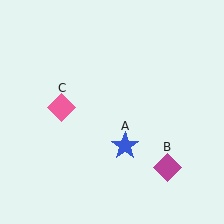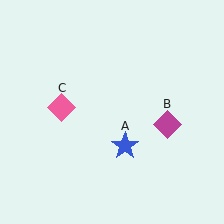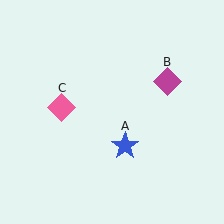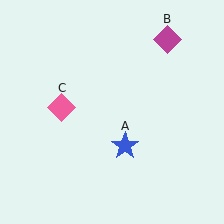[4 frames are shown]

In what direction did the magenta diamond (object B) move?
The magenta diamond (object B) moved up.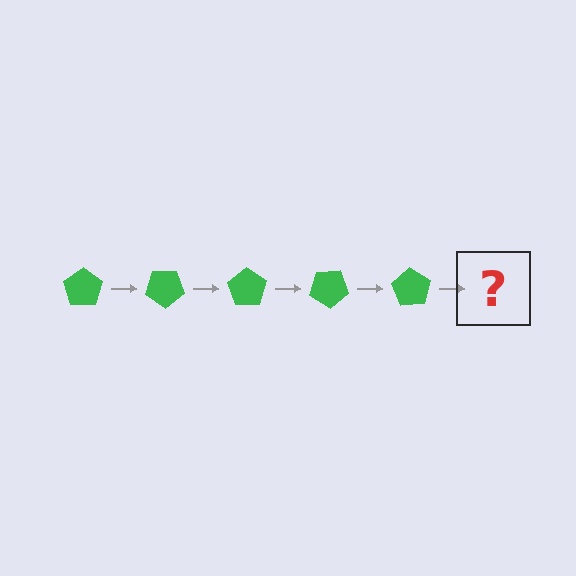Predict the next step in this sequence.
The next step is a green pentagon rotated 175 degrees.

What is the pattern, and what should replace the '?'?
The pattern is that the pentagon rotates 35 degrees each step. The '?' should be a green pentagon rotated 175 degrees.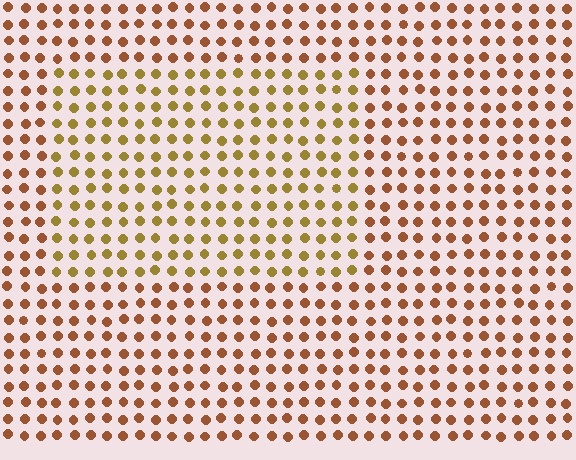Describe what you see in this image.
The image is filled with small brown elements in a uniform arrangement. A rectangle-shaped region is visible where the elements are tinted to a slightly different hue, forming a subtle color boundary.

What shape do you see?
I see a rectangle.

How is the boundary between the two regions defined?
The boundary is defined purely by a slight shift in hue (about 29 degrees). Spacing, size, and orientation are identical on both sides.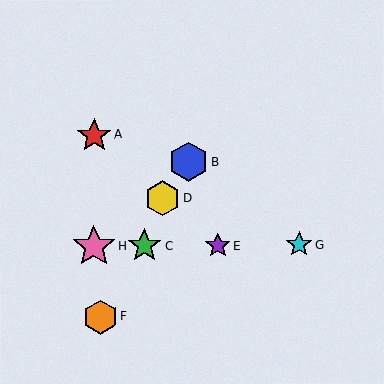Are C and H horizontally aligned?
Yes, both are at y≈246.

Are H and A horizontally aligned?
No, H is at y≈246 and A is at y≈135.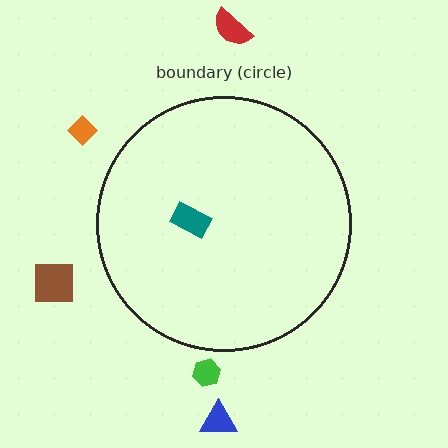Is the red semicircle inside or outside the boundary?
Outside.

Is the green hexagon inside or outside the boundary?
Outside.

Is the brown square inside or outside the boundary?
Outside.